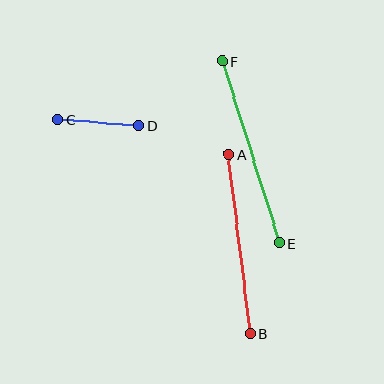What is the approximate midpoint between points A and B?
The midpoint is at approximately (239, 244) pixels.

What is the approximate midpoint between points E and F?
The midpoint is at approximately (251, 152) pixels.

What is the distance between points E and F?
The distance is approximately 191 pixels.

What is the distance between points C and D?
The distance is approximately 81 pixels.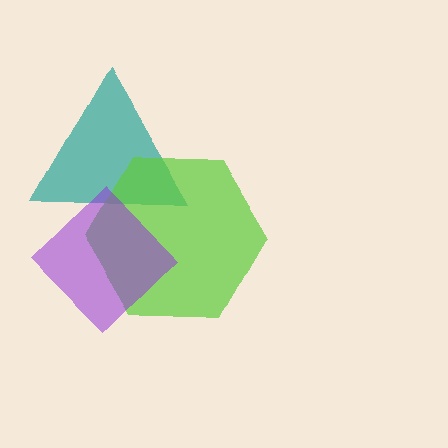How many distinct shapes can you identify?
There are 3 distinct shapes: a teal triangle, a lime hexagon, a purple diamond.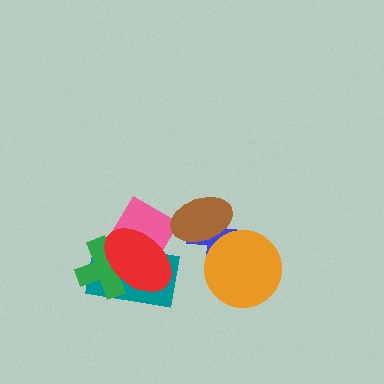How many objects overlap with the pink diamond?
4 objects overlap with the pink diamond.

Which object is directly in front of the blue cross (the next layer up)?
The orange circle is directly in front of the blue cross.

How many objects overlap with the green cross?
3 objects overlap with the green cross.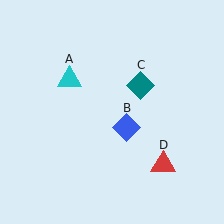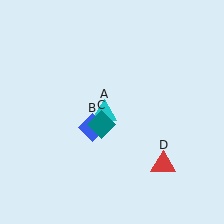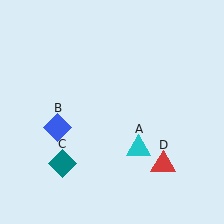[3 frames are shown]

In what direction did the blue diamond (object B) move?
The blue diamond (object B) moved left.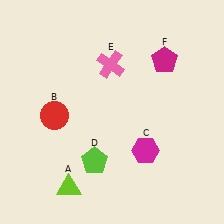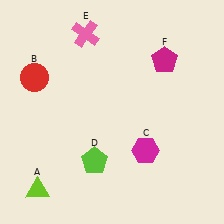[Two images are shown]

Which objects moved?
The objects that moved are: the lime triangle (A), the red circle (B), the pink cross (E).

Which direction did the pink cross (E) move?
The pink cross (E) moved up.